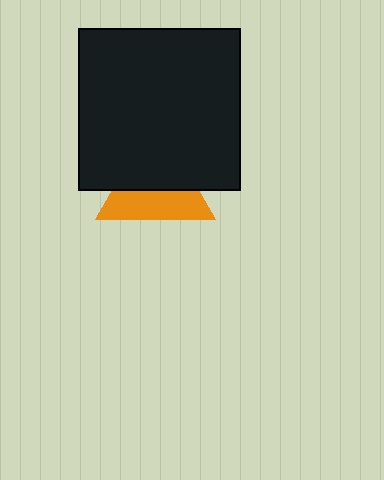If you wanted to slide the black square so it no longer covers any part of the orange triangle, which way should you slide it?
Slide it up — that is the most direct way to separate the two shapes.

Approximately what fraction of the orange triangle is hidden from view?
Roughly 54% of the orange triangle is hidden behind the black square.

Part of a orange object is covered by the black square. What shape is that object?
It is a triangle.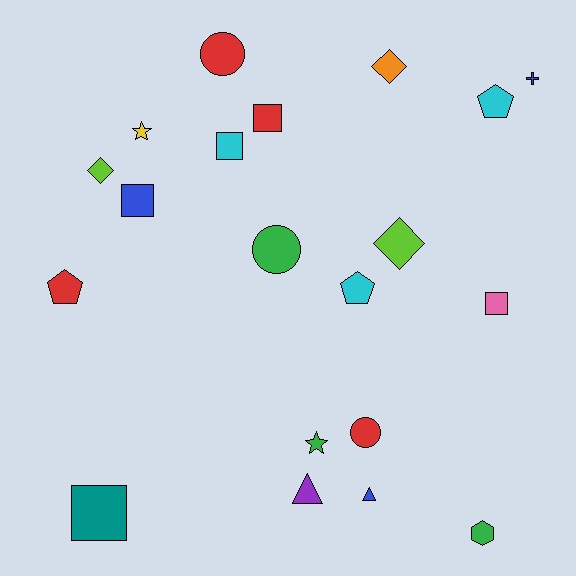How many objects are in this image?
There are 20 objects.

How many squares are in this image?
There are 5 squares.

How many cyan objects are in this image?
There are 3 cyan objects.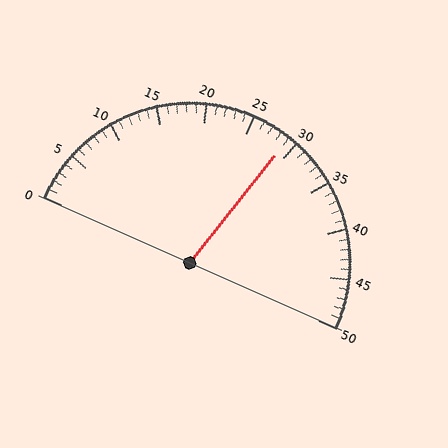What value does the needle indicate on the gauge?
The needle indicates approximately 29.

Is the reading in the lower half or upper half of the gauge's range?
The reading is in the upper half of the range (0 to 50).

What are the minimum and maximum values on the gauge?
The gauge ranges from 0 to 50.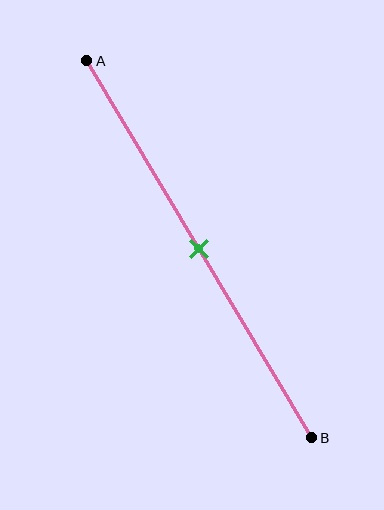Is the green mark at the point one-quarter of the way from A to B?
No, the mark is at about 50% from A, not at the 25% one-quarter point.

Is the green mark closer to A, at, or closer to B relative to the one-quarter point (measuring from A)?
The green mark is closer to point B than the one-quarter point of segment AB.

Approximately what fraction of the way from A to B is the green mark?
The green mark is approximately 50% of the way from A to B.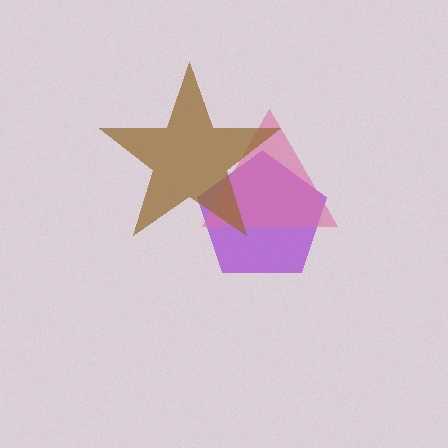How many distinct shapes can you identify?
There are 3 distinct shapes: a purple pentagon, a pink triangle, a brown star.